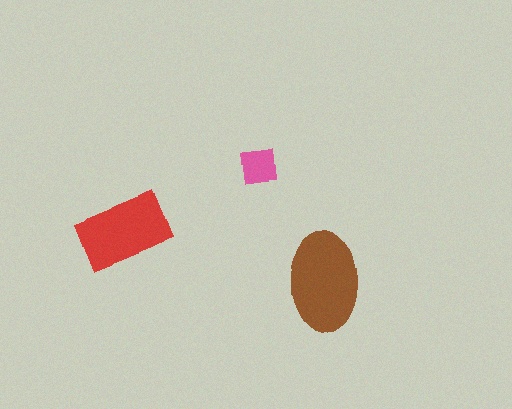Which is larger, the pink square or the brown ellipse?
The brown ellipse.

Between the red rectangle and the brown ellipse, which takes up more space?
The brown ellipse.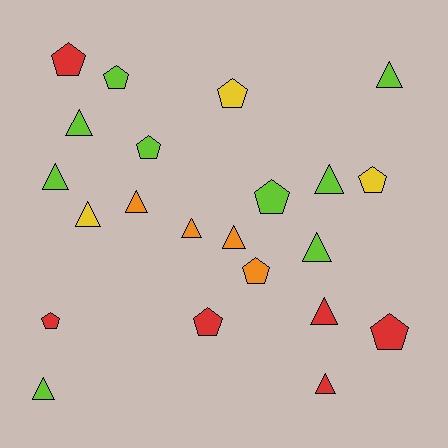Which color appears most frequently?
Lime, with 9 objects.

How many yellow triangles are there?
There is 1 yellow triangle.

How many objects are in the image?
There are 22 objects.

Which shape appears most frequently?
Triangle, with 12 objects.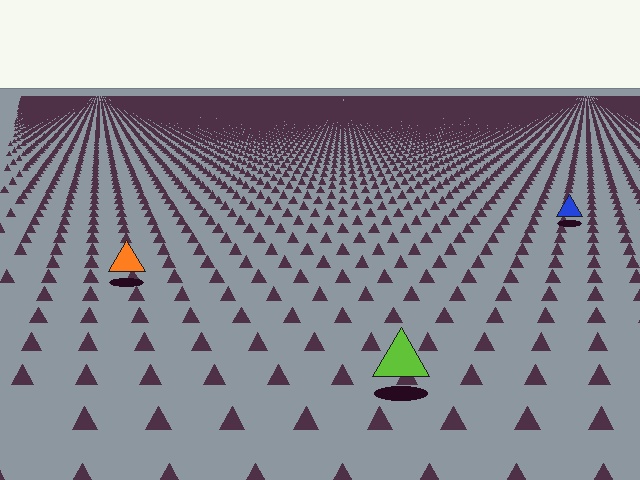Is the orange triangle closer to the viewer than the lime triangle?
No. The lime triangle is closer — you can tell from the texture gradient: the ground texture is coarser near it.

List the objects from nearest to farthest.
From nearest to farthest: the lime triangle, the orange triangle, the blue triangle.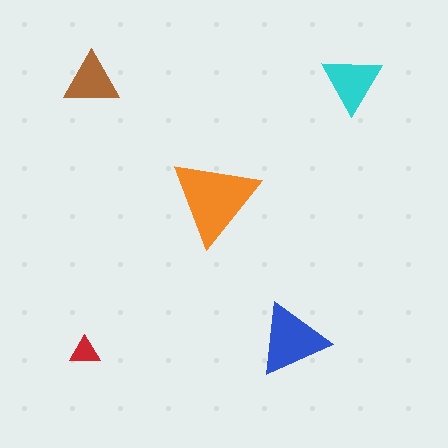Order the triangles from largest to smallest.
the orange one, the blue one, the cyan one, the brown one, the red one.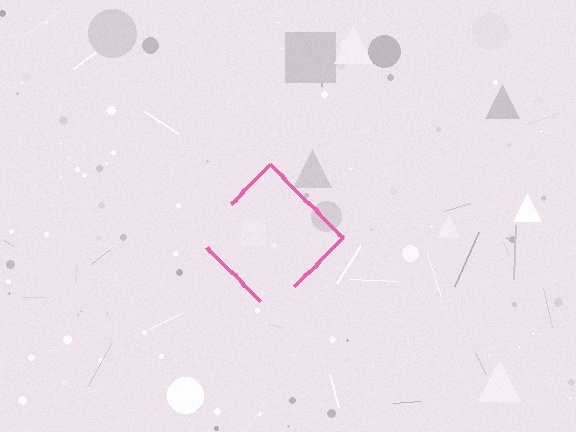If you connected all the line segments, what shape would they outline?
They would outline a diamond.